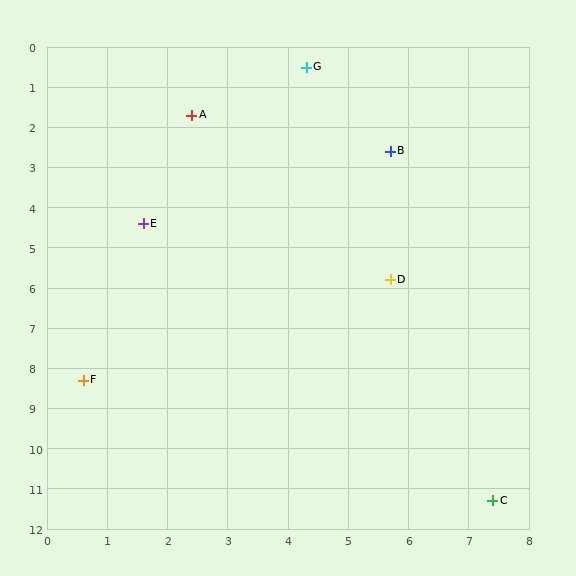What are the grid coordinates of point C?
Point C is at approximately (7.4, 11.3).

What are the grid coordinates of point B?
Point B is at approximately (5.7, 2.6).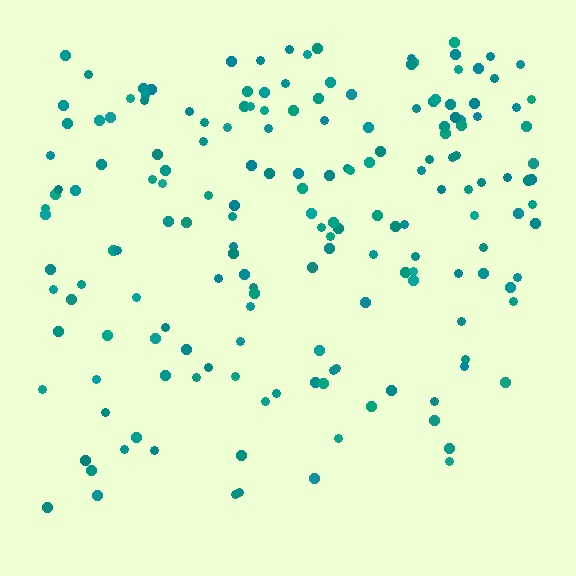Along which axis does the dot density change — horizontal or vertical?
Vertical.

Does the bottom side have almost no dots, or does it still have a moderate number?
Still a moderate number, just noticeably fewer than the top.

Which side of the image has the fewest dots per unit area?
The bottom.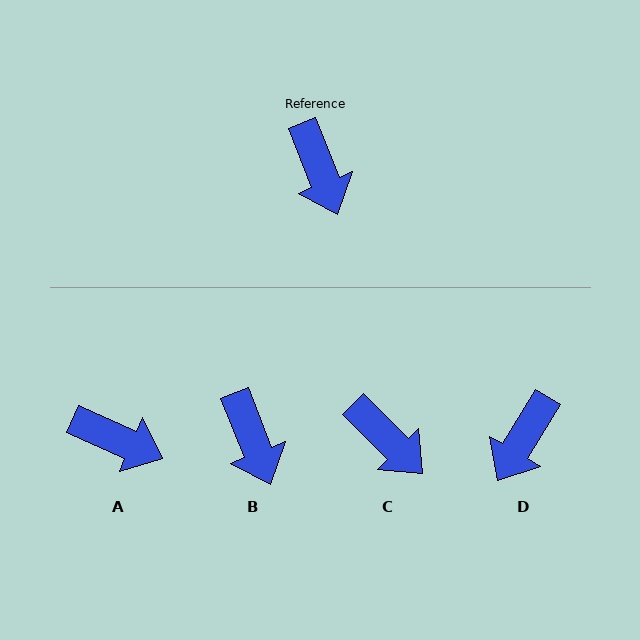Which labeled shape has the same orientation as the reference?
B.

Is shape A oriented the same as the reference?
No, it is off by about 45 degrees.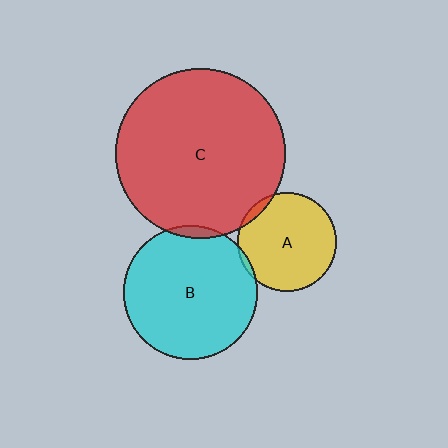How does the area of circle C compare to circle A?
Approximately 2.9 times.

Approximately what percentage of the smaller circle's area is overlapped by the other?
Approximately 5%.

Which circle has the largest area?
Circle C (red).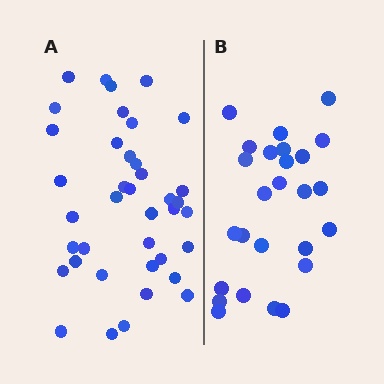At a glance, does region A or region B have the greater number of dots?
Region A (the left region) has more dots.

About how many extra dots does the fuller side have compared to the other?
Region A has approximately 15 more dots than region B.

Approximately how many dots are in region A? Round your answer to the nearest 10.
About 40 dots. (The exact count is 39, which rounds to 40.)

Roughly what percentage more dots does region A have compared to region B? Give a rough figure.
About 50% more.